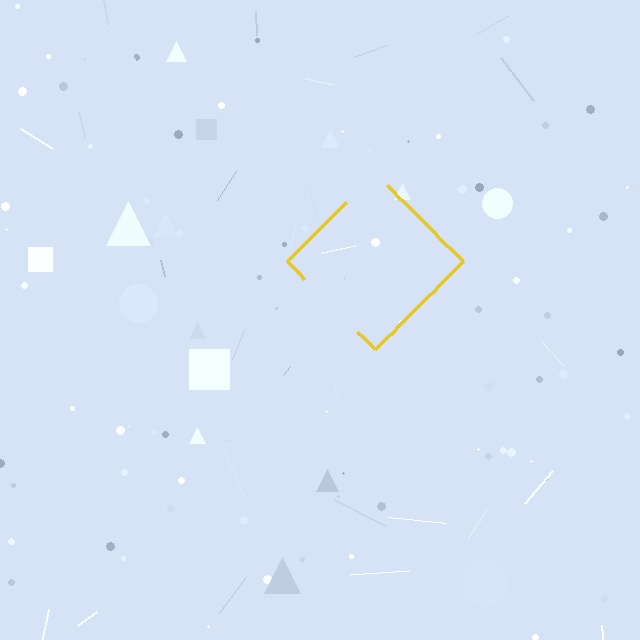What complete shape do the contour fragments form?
The contour fragments form a diamond.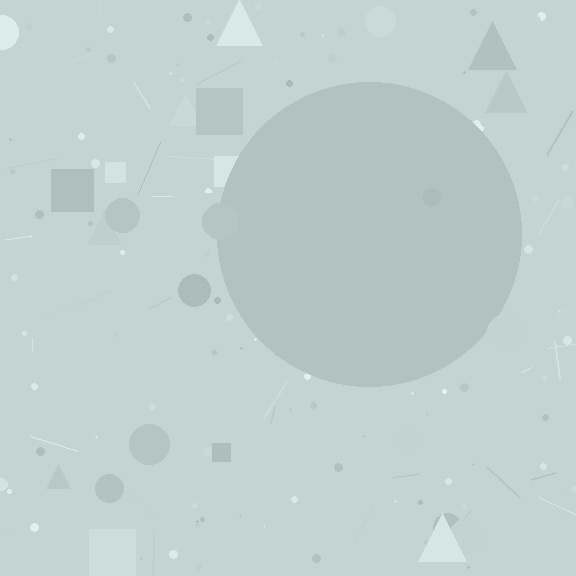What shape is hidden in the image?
A circle is hidden in the image.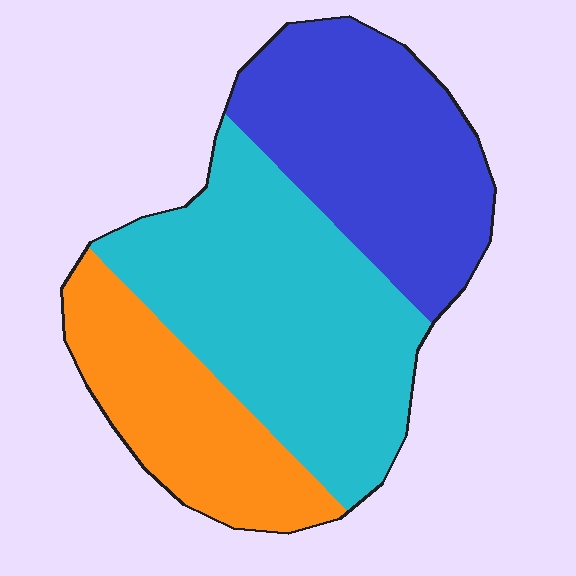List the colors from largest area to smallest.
From largest to smallest: cyan, blue, orange.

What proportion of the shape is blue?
Blue covers about 35% of the shape.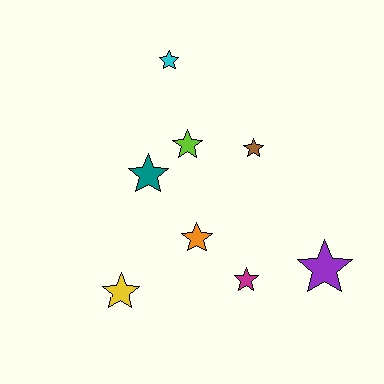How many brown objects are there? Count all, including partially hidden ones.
There is 1 brown object.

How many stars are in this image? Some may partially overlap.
There are 8 stars.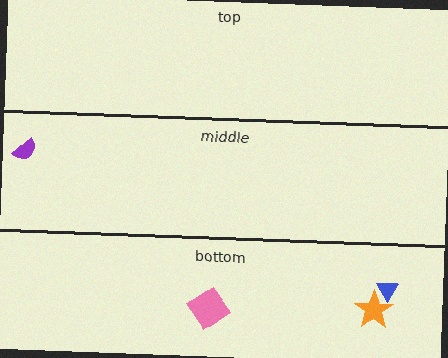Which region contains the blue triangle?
The bottom region.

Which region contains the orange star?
The bottom region.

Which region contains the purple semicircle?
The middle region.